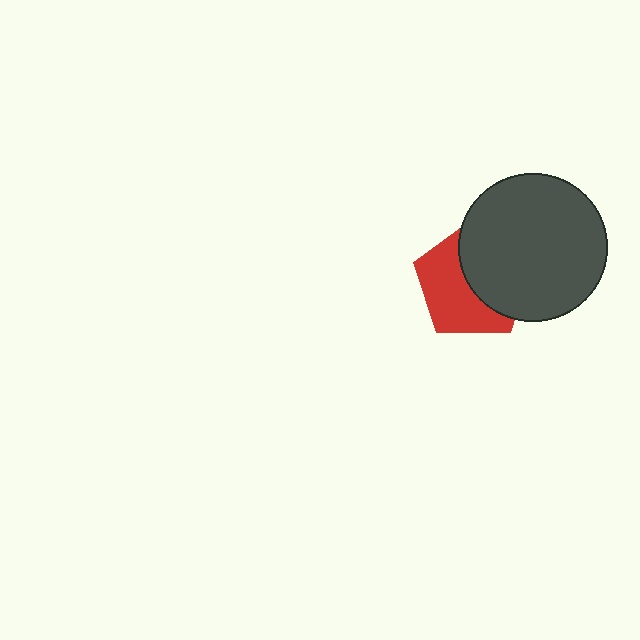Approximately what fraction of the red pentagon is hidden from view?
Roughly 48% of the red pentagon is hidden behind the dark gray circle.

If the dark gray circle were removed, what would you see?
You would see the complete red pentagon.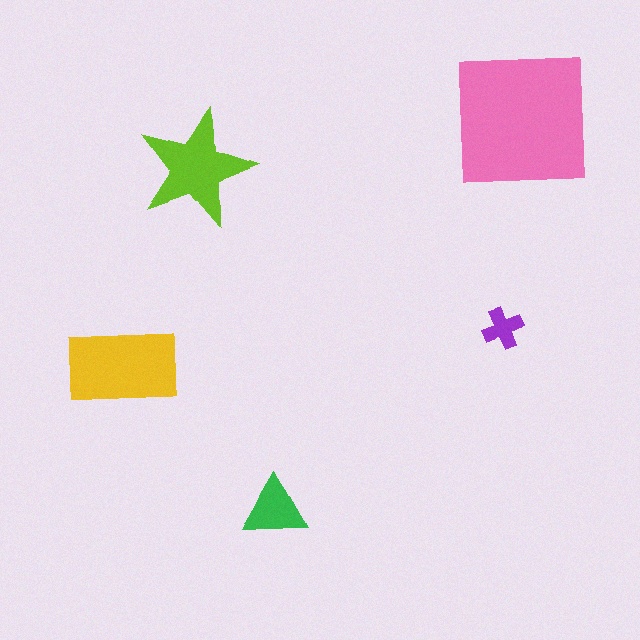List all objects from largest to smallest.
The pink square, the yellow rectangle, the lime star, the green triangle, the purple cross.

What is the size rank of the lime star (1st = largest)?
3rd.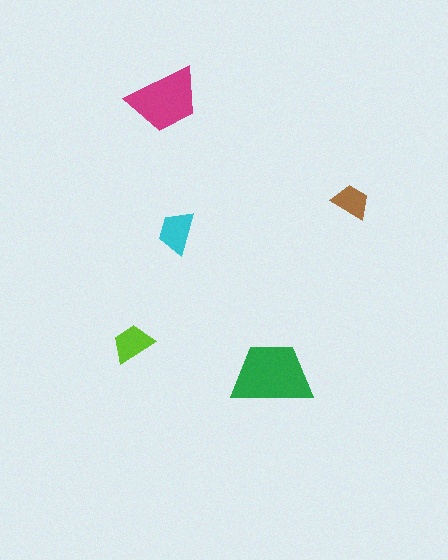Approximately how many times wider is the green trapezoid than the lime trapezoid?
About 2 times wider.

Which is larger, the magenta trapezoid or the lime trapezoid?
The magenta one.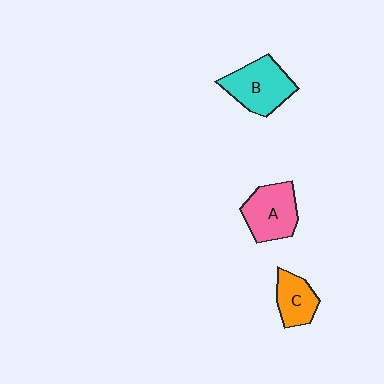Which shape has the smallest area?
Shape C (orange).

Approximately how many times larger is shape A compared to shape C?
Approximately 1.5 times.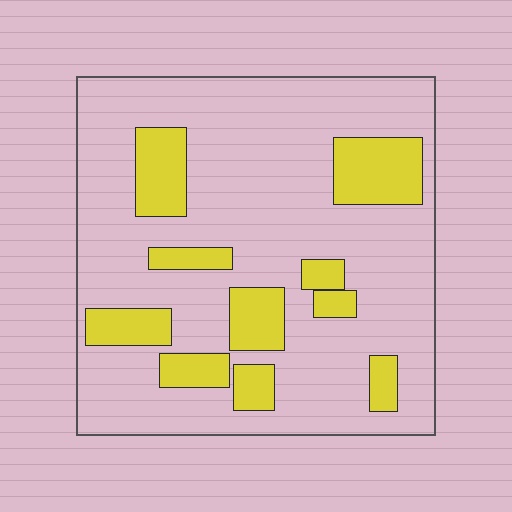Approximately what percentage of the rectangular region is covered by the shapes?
Approximately 20%.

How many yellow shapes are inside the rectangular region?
10.